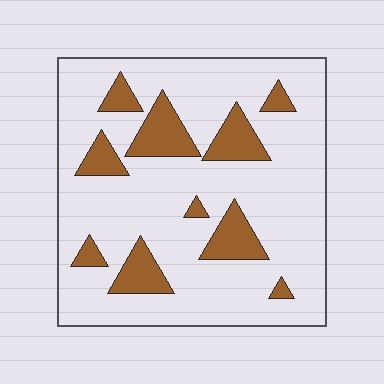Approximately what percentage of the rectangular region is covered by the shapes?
Approximately 20%.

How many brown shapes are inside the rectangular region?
10.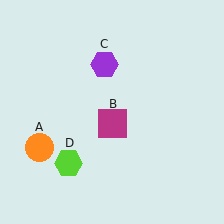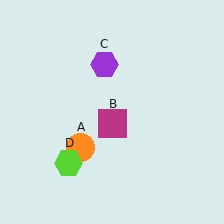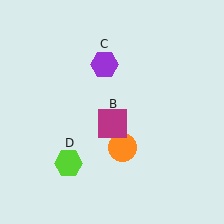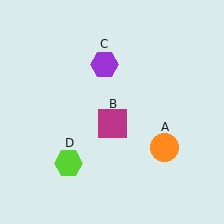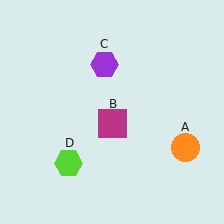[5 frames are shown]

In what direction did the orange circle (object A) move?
The orange circle (object A) moved right.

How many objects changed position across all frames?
1 object changed position: orange circle (object A).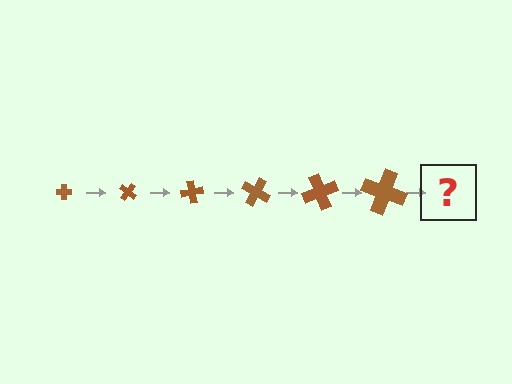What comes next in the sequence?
The next element should be a cross, larger than the previous one and rotated 240 degrees from the start.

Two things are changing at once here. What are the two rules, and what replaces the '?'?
The two rules are that the cross grows larger each step and it rotates 40 degrees each step. The '?' should be a cross, larger than the previous one and rotated 240 degrees from the start.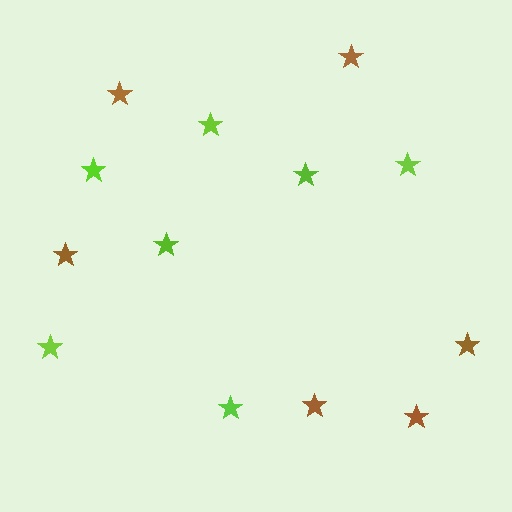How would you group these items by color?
There are 2 groups: one group of lime stars (7) and one group of brown stars (6).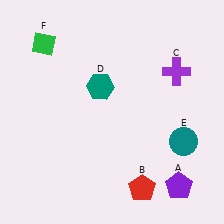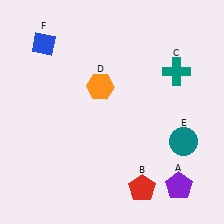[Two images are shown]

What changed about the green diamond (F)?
In Image 1, F is green. In Image 2, it changed to blue.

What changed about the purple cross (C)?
In Image 1, C is purple. In Image 2, it changed to teal.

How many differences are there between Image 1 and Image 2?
There are 3 differences between the two images.